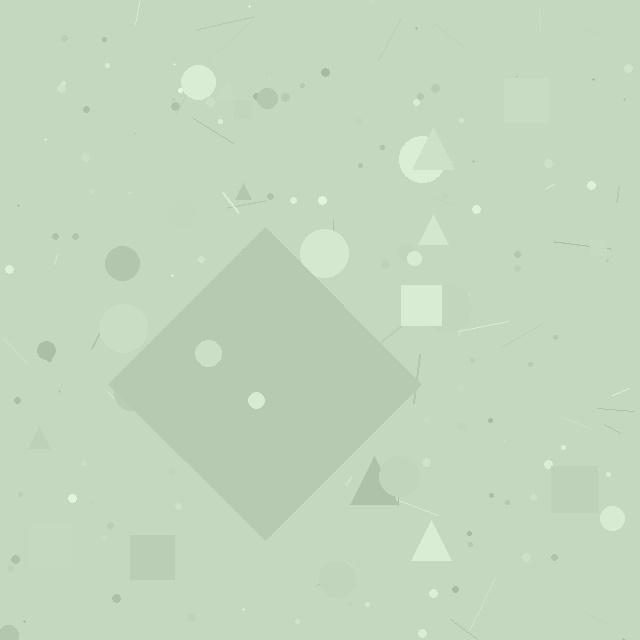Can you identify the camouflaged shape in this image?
The camouflaged shape is a diamond.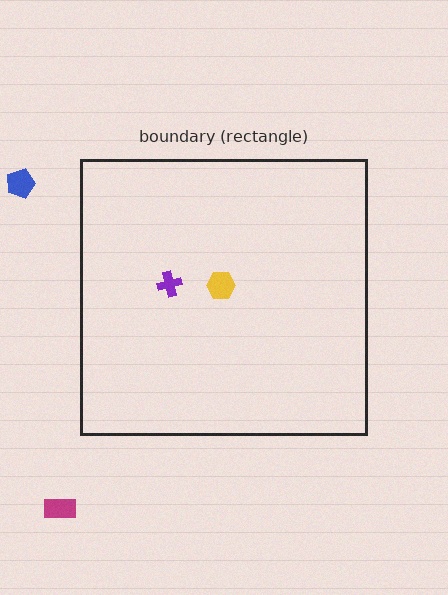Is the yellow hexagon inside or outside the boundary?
Inside.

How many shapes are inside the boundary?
2 inside, 2 outside.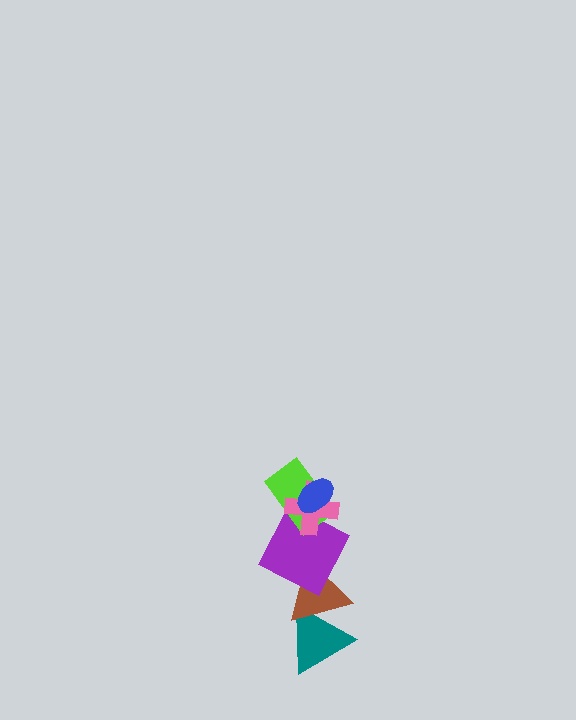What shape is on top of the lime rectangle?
The pink cross is on top of the lime rectangle.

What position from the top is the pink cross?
The pink cross is 2nd from the top.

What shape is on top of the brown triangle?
The purple square is on top of the brown triangle.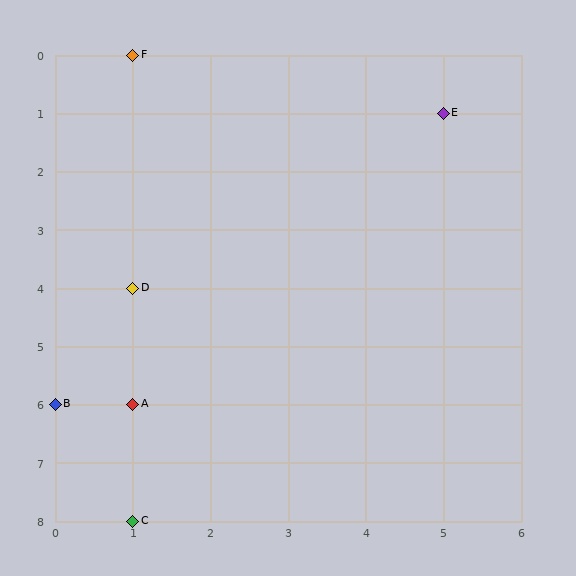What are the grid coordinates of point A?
Point A is at grid coordinates (1, 6).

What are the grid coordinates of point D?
Point D is at grid coordinates (1, 4).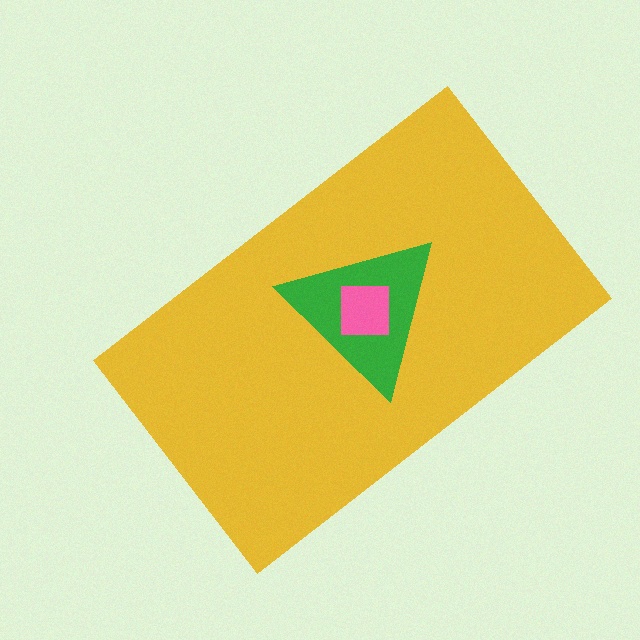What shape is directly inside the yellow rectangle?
The green triangle.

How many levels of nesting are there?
3.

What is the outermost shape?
The yellow rectangle.